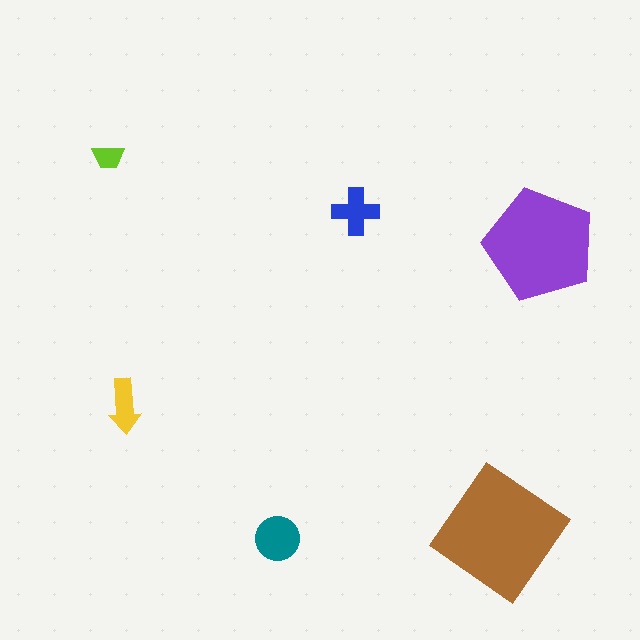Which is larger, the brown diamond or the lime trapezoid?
The brown diamond.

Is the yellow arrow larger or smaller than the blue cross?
Smaller.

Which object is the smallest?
The lime trapezoid.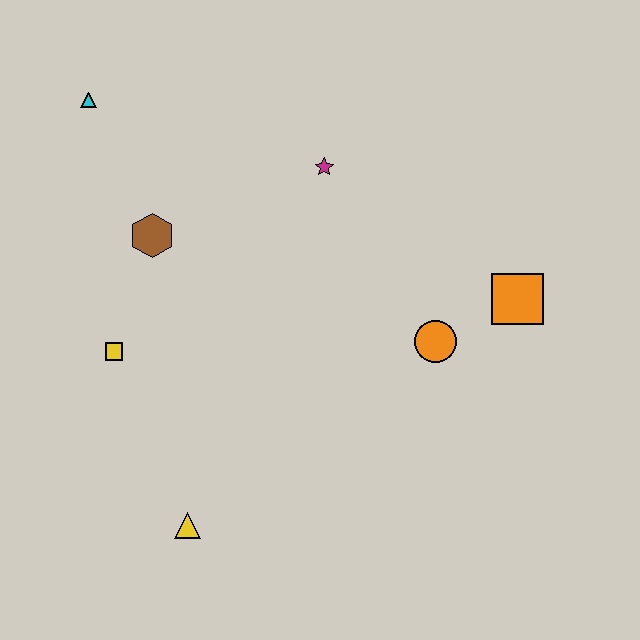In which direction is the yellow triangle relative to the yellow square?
The yellow triangle is below the yellow square.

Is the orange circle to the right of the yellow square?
Yes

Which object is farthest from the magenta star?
The yellow triangle is farthest from the magenta star.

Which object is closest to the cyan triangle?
The brown hexagon is closest to the cyan triangle.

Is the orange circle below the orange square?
Yes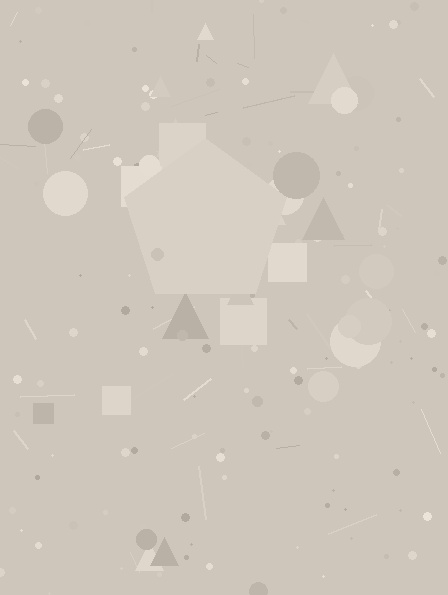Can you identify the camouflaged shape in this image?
The camouflaged shape is a pentagon.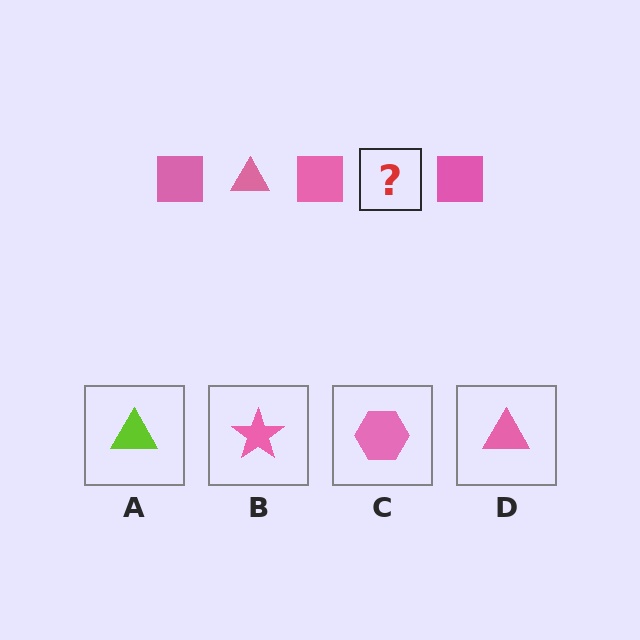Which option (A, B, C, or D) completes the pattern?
D.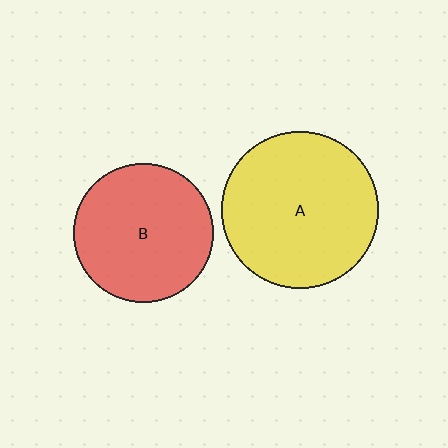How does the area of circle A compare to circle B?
Approximately 1.3 times.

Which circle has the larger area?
Circle A (yellow).